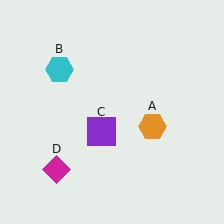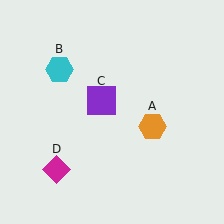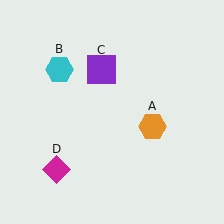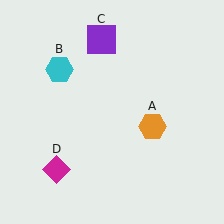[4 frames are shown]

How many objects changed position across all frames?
1 object changed position: purple square (object C).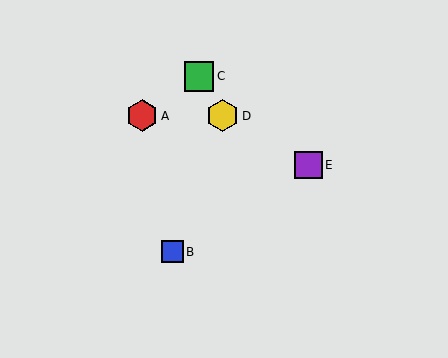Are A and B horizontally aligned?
No, A is at y≈116 and B is at y≈252.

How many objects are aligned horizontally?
2 objects (A, D) are aligned horizontally.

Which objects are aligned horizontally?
Objects A, D are aligned horizontally.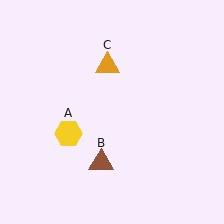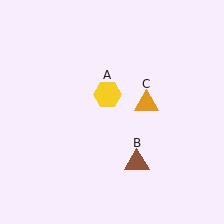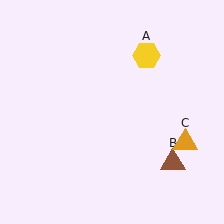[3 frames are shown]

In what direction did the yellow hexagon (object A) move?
The yellow hexagon (object A) moved up and to the right.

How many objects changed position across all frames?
3 objects changed position: yellow hexagon (object A), brown triangle (object B), orange triangle (object C).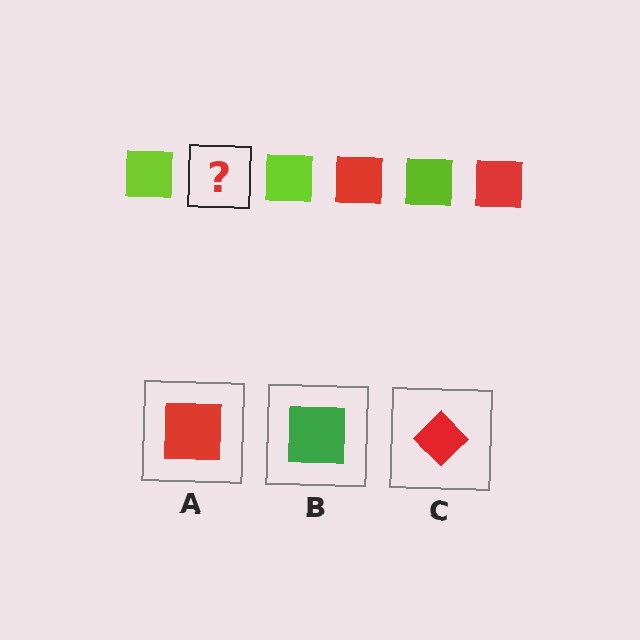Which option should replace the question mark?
Option A.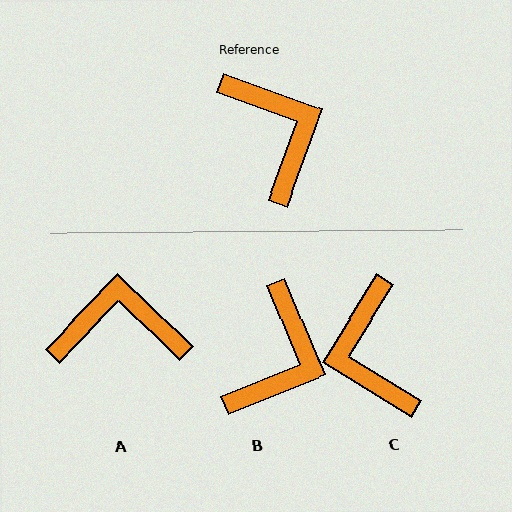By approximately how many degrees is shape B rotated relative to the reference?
Approximately 48 degrees clockwise.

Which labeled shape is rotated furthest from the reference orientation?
C, about 168 degrees away.